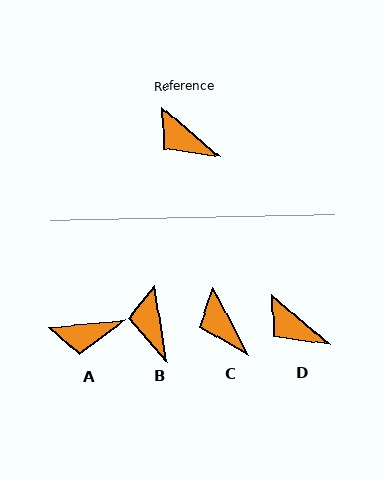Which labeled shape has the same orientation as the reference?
D.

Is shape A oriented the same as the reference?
No, it is off by about 45 degrees.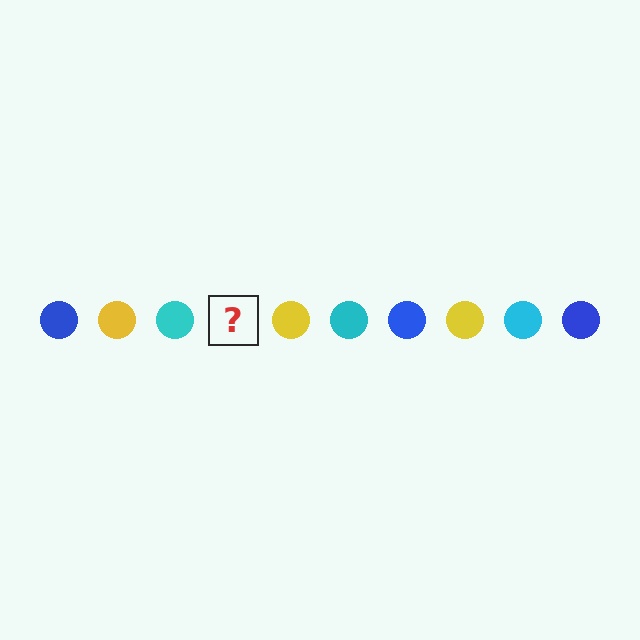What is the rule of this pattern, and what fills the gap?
The rule is that the pattern cycles through blue, yellow, cyan circles. The gap should be filled with a blue circle.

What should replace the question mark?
The question mark should be replaced with a blue circle.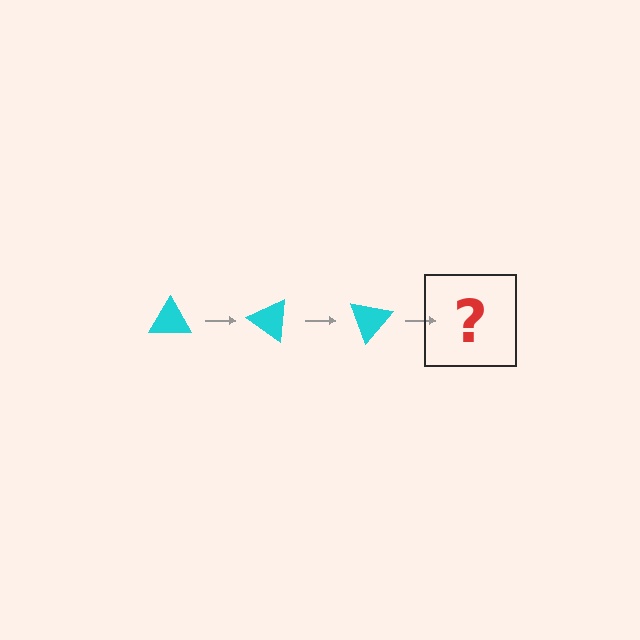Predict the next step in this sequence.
The next step is a cyan triangle rotated 105 degrees.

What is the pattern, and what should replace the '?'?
The pattern is that the triangle rotates 35 degrees each step. The '?' should be a cyan triangle rotated 105 degrees.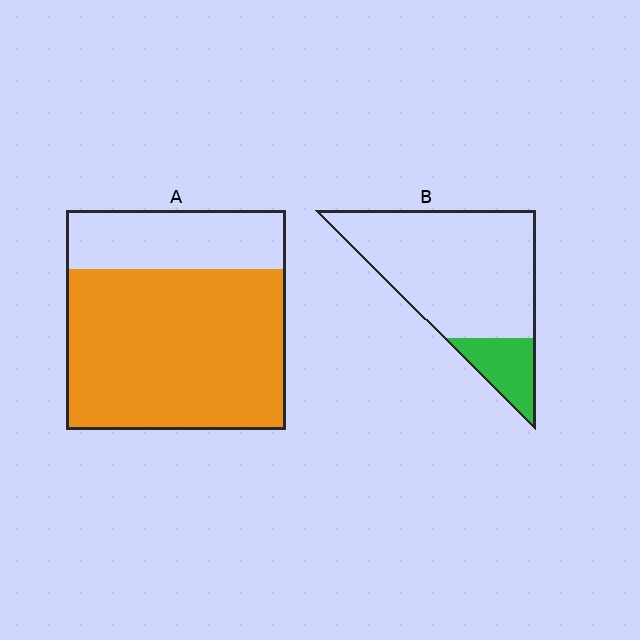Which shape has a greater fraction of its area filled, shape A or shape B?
Shape A.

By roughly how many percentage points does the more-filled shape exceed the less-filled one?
By roughly 55 percentage points (A over B).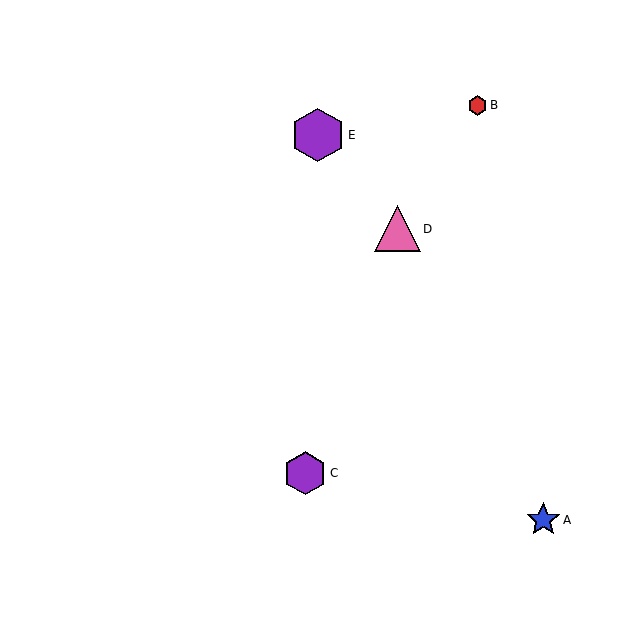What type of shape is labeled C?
Shape C is a purple hexagon.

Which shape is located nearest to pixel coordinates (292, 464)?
The purple hexagon (labeled C) at (305, 473) is nearest to that location.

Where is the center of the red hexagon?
The center of the red hexagon is at (478, 106).